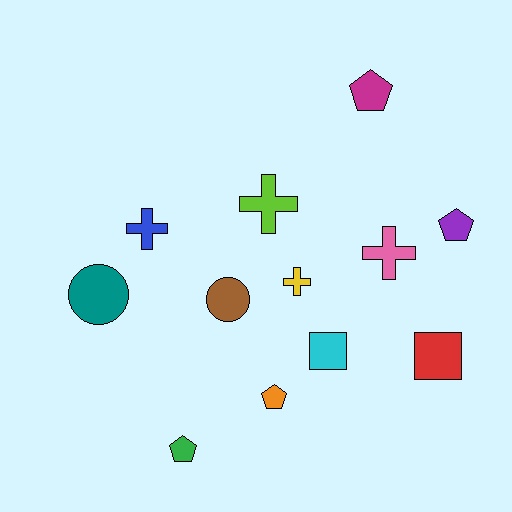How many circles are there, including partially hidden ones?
There are 2 circles.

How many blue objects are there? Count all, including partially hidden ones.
There is 1 blue object.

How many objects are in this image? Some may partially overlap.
There are 12 objects.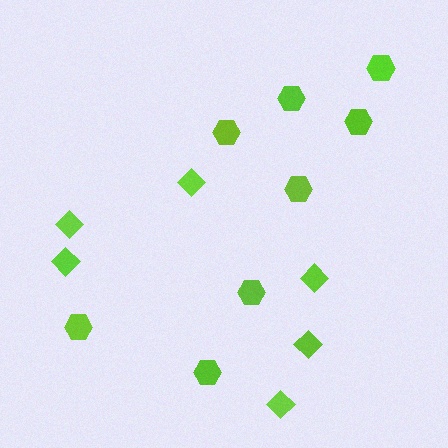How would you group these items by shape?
There are 2 groups: one group of diamonds (6) and one group of hexagons (8).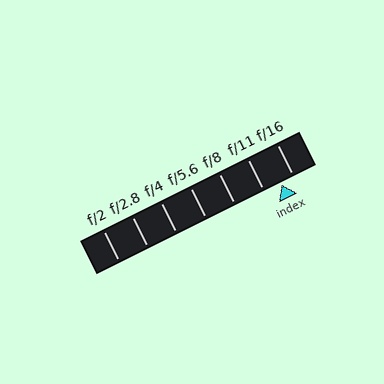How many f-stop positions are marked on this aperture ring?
There are 7 f-stop positions marked.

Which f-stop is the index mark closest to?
The index mark is closest to f/16.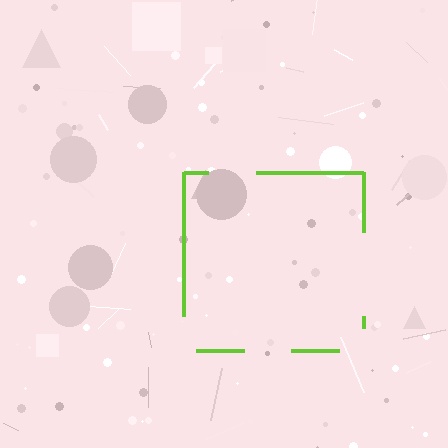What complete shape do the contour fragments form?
The contour fragments form a square.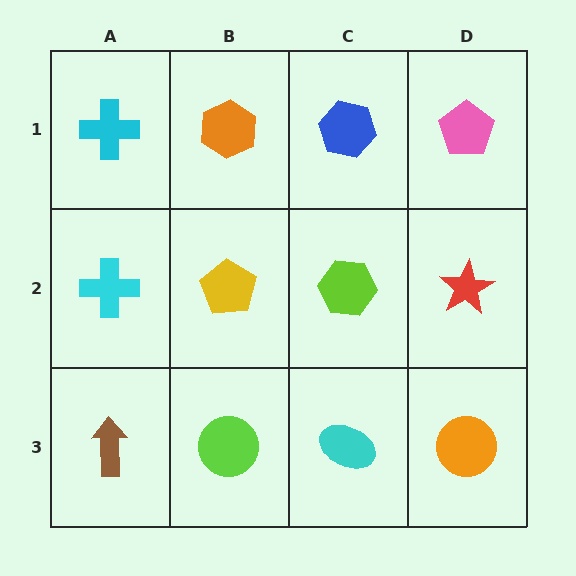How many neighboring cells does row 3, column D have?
2.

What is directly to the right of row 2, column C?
A red star.